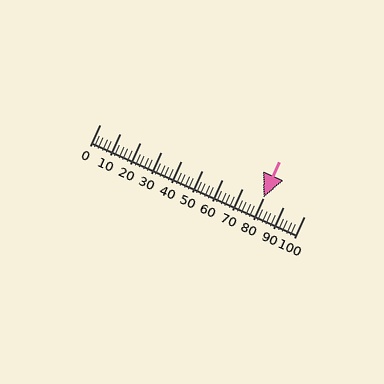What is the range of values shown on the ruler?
The ruler shows values from 0 to 100.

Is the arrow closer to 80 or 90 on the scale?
The arrow is closer to 80.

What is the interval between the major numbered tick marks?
The major tick marks are spaced 10 units apart.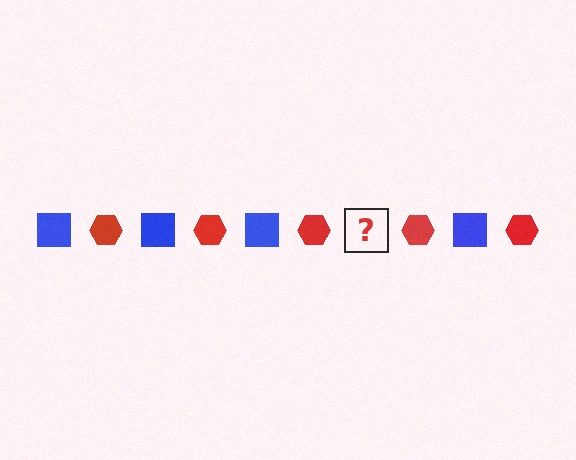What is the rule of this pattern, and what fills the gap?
The rule is that the pattern alternates between blue square and red hexagon. The gap should be filled with a blue square.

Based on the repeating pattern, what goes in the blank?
The blank should be a blue square.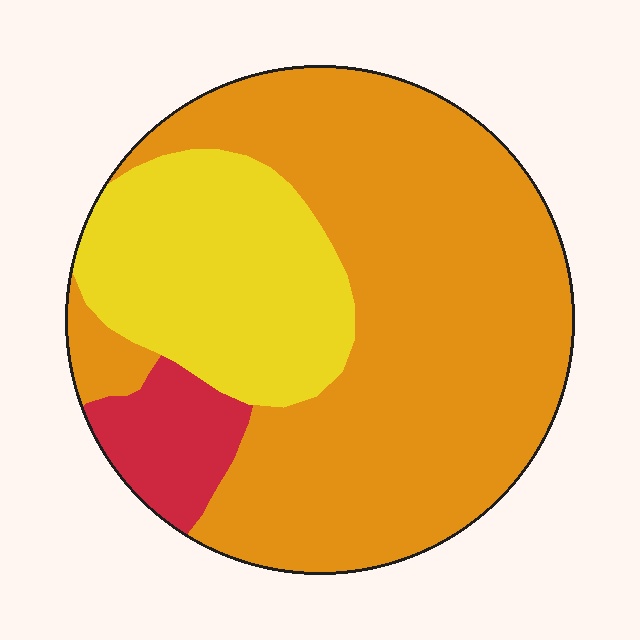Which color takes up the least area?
Red, at roughly 10%.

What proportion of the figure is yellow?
Yellow covers around 25% of the figure.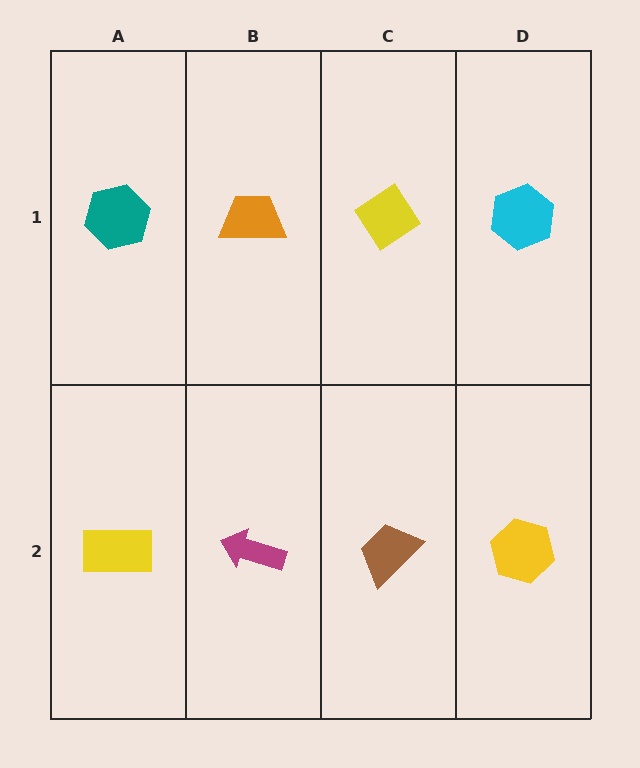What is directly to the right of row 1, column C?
A cyan hexagon.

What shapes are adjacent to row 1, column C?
A brown trapezoid (row 2, column C), an orange trapezoid (row 1, column B), a cyan hexagon (row 1, column D).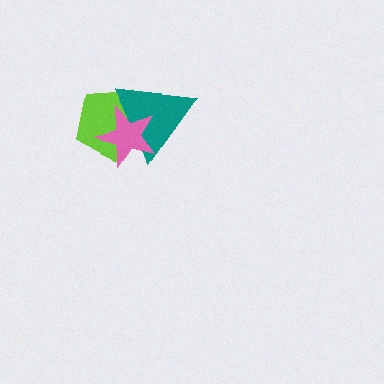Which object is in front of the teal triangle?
The pink star is in front of the teal triangle.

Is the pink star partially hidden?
No, no other shape covers it.